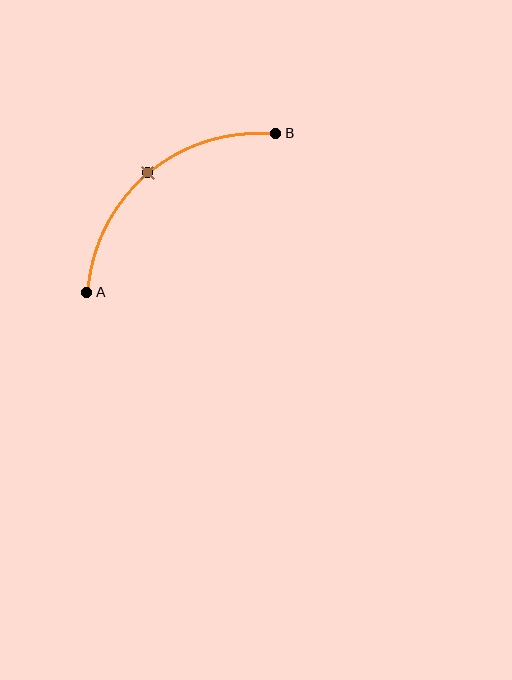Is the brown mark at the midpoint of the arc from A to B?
Yes. The brown mark lies on the arc at equal arc-length from both A and B — it is the arc midpoint.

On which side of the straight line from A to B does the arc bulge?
The arc bulges above and to the left of the straight line connecting A and B.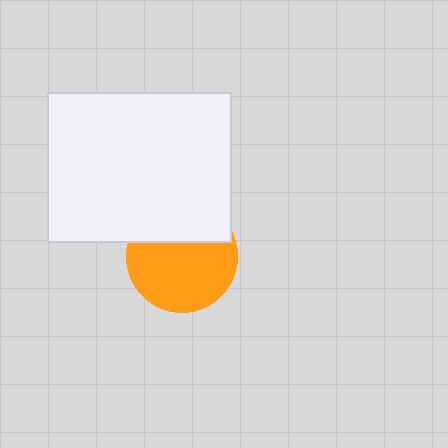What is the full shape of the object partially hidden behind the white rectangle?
The partially hidden object is an orange circle.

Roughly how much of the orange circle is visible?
About half of it is visible (roughly 65%).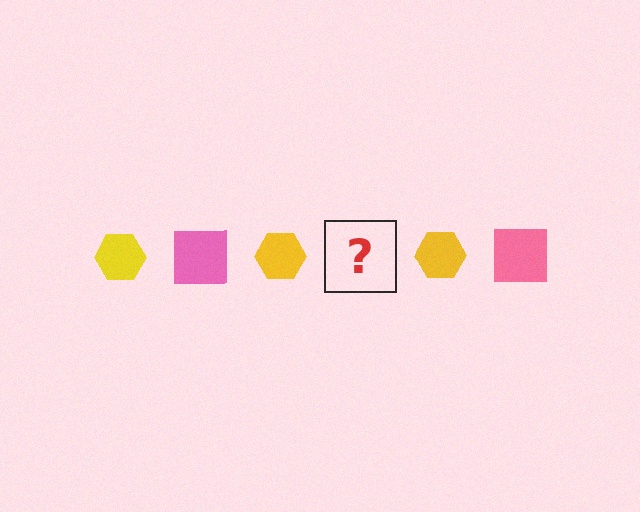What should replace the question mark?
The question mark should be replaced with a pink square.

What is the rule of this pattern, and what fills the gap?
The rule is that the pattern alternates between yellow hexagon and pink square. The gap should be filled with a pink square.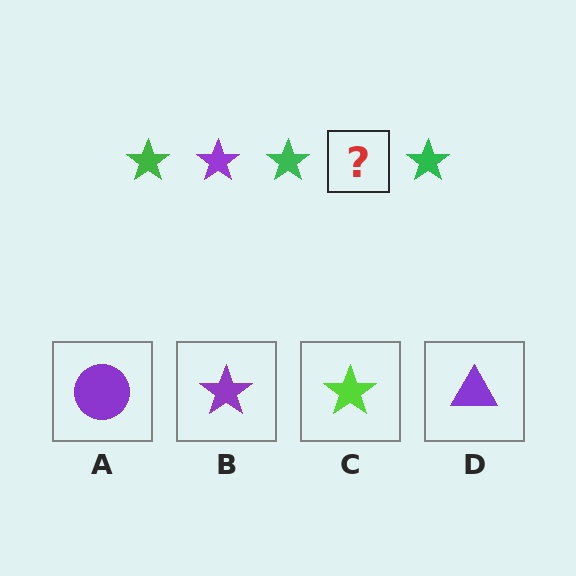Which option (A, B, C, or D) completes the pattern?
B.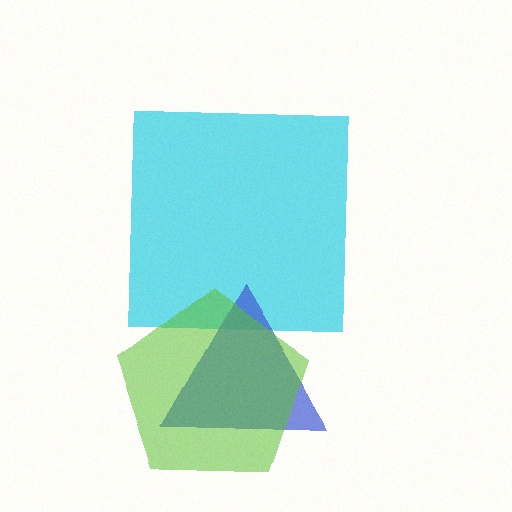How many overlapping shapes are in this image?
There are 3 overlapping shapes in the image.